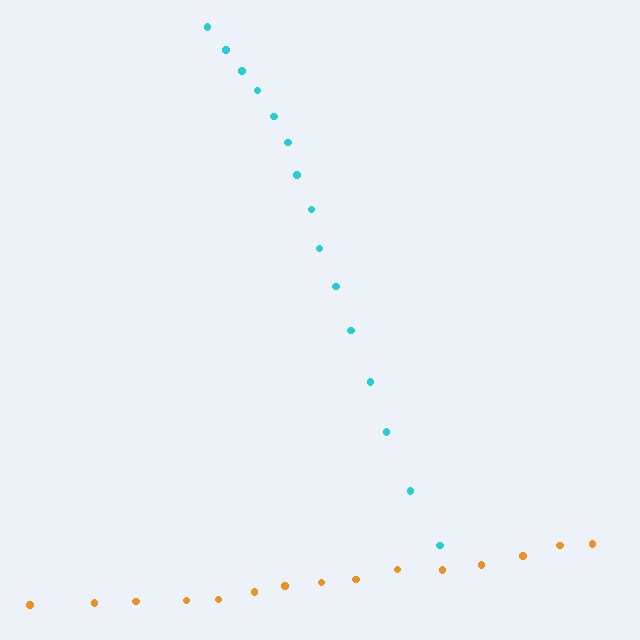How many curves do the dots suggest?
There are 2 distinct paths.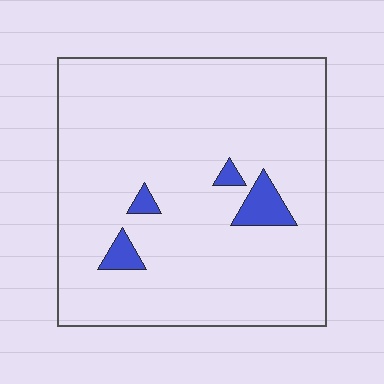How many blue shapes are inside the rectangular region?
4.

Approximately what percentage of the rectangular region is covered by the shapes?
Approximately 5%.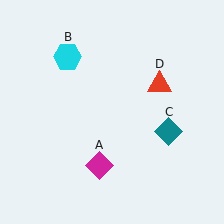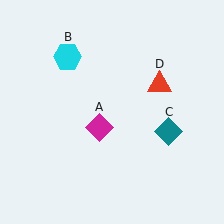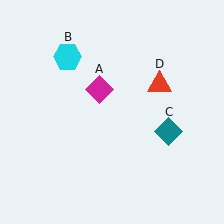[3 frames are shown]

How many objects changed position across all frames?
1 object changed position: magenta diamond (object A).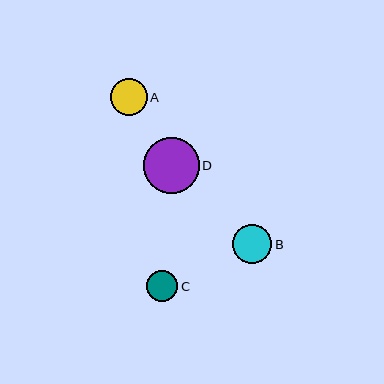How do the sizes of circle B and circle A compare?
Circle B and circle A are approximately the same size.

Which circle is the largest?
Circle D is the largest with a size of approximately 56 pixels.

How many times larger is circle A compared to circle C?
Circle A is approximately 1.2 times the size of circle C.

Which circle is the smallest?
Circle C is the smallest with a size of approximately 31 pixels.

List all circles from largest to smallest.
From largest to smallest: D, B, A, C.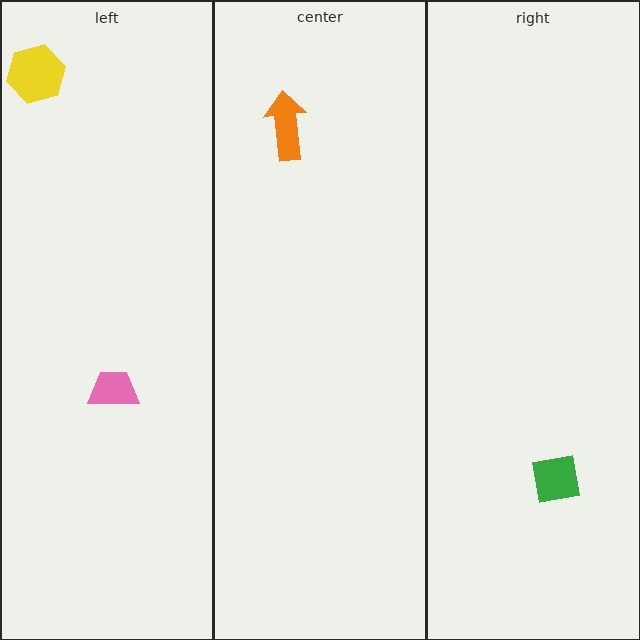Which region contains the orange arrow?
The center region.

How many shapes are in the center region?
1.